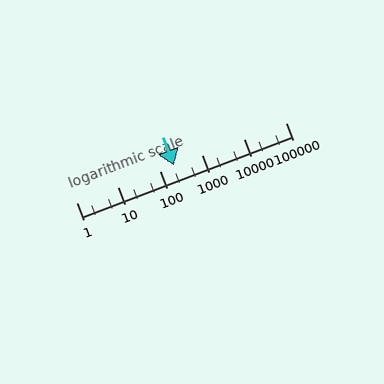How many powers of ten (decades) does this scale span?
The scale spans 5 decades, from 1 to 100000.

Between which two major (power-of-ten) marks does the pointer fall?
The pointer is between 100 and 1000.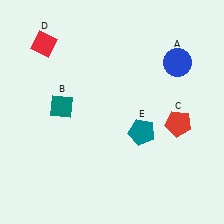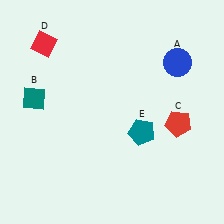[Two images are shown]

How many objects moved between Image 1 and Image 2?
1 object moved between the two images.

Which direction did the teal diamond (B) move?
The teal diamond (B) moved left.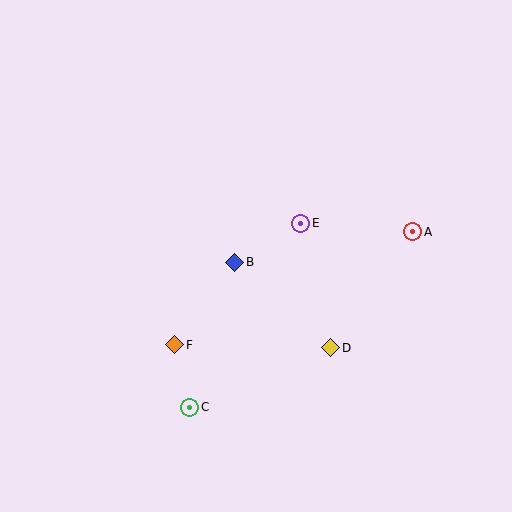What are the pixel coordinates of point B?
Point B is at (235, 262).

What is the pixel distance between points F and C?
The distance between F and C is 64 pixels.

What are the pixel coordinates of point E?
Point E is at (301, 223).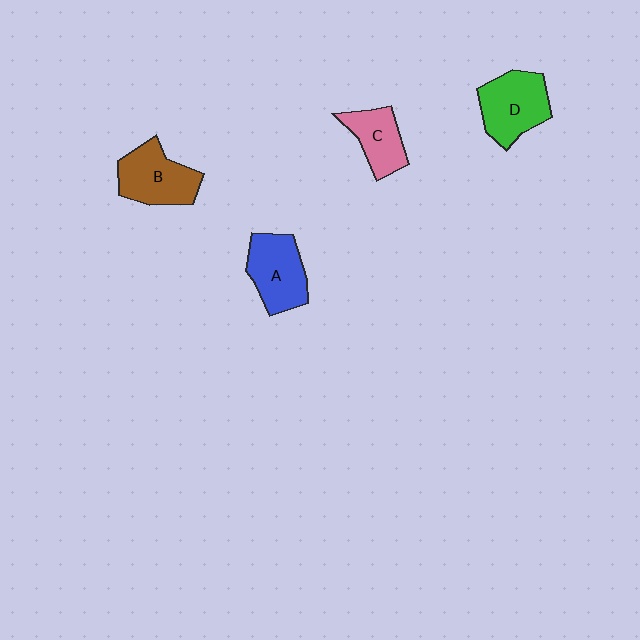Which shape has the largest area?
Shape D (green).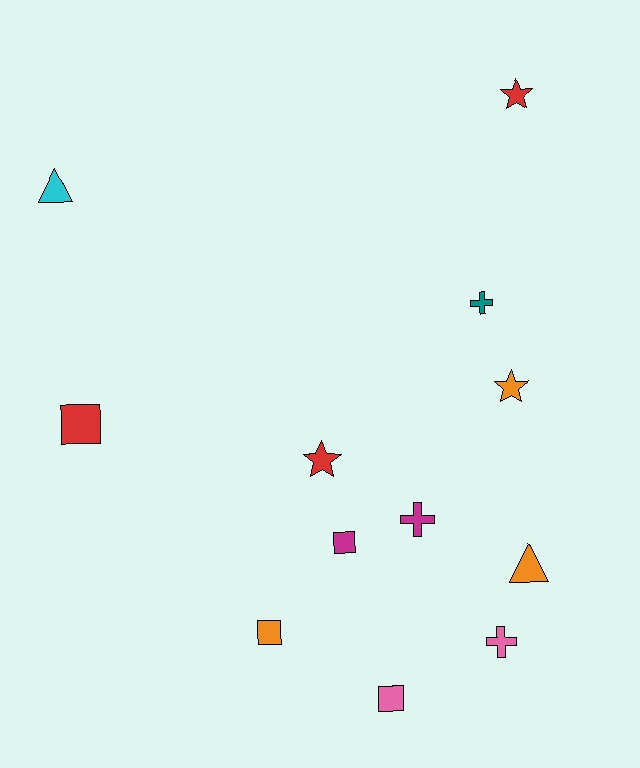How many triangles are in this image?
There are 2 triangles.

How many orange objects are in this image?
There are 3 orange objects.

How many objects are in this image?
There are 12 objects.